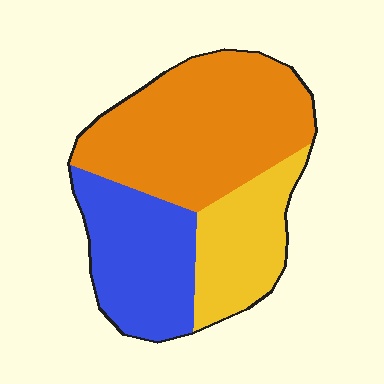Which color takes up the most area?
Orange, at roughly 50%.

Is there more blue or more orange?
Orange.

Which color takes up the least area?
Yellow, at roughly 25%.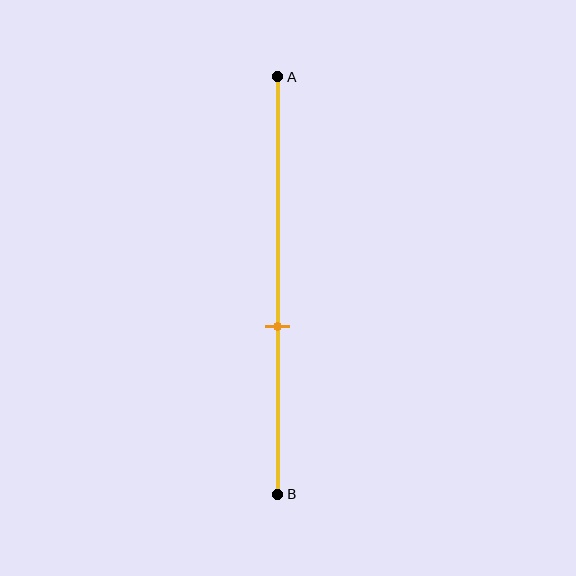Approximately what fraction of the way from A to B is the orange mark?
The orange mark is approximately 60% of the way from A to B.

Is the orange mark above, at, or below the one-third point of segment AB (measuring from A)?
The orange mark is below the one-third point of segment AB.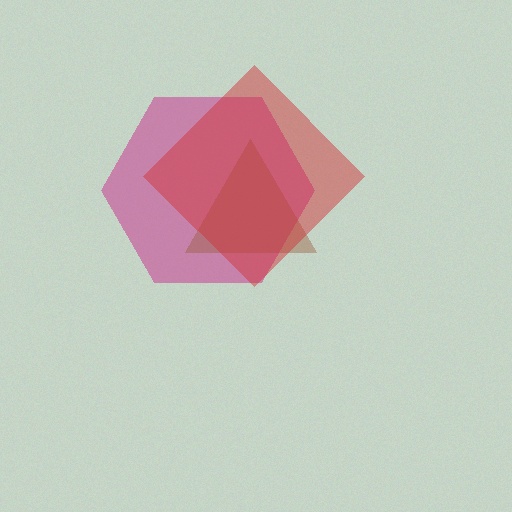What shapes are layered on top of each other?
The layered shapes are: a magenta hexagon, a brown triangle, a red diamond.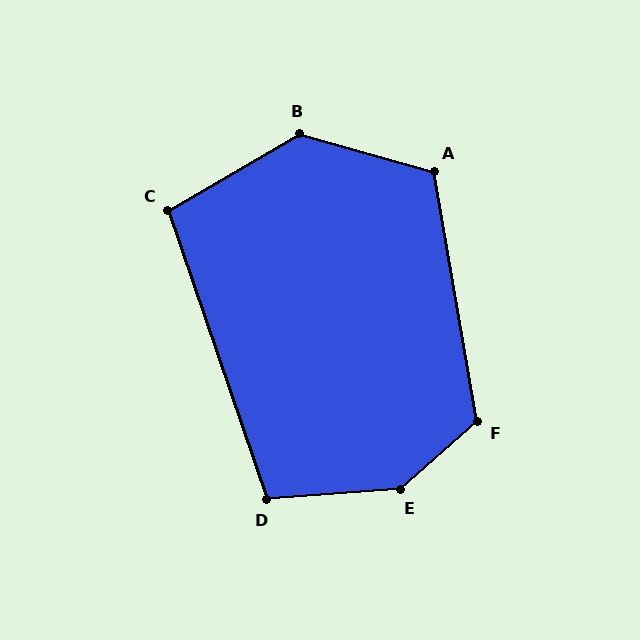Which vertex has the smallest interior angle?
C, at approximately 101 degrees.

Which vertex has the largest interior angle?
E, at approximately 143 degrees.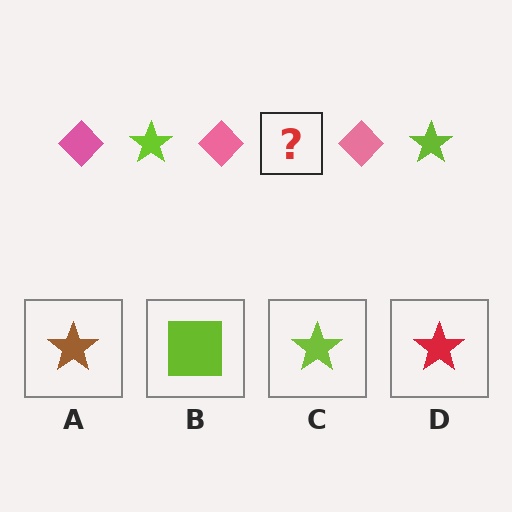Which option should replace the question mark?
Option C.